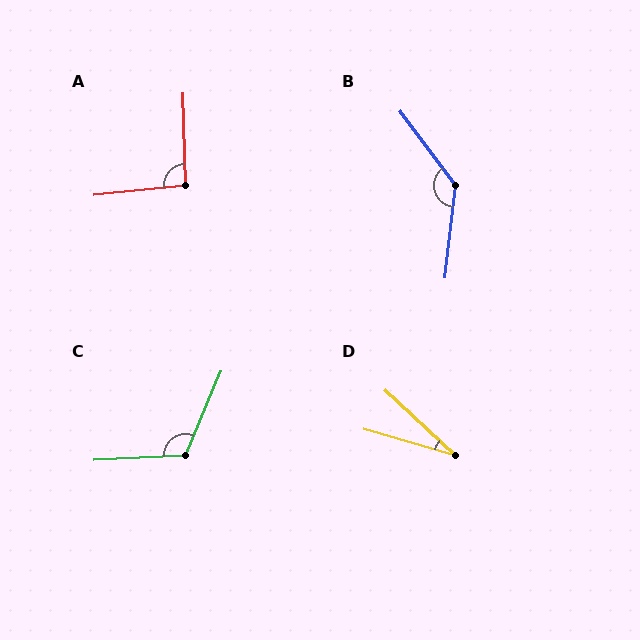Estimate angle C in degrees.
Approximately 116 degrees.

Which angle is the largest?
B, at approximately 137 degrees.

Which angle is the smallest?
D, at approximately 27 degrees.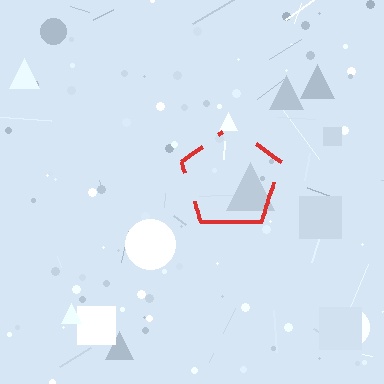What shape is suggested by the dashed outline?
The dashed outline suggests a pentagon.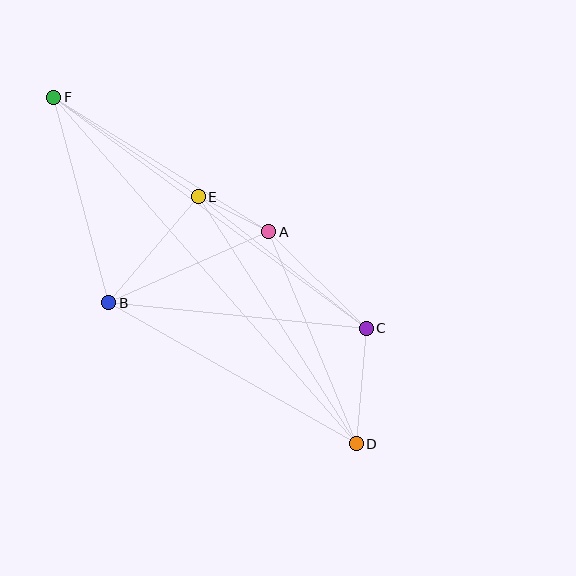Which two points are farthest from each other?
Points D and F are farthest from each other.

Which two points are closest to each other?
Points A and E are closest to each other.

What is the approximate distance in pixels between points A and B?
The distance between A and B is approximately 175 pixels.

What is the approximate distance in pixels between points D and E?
The distance between D and E is approximately 293 pixels.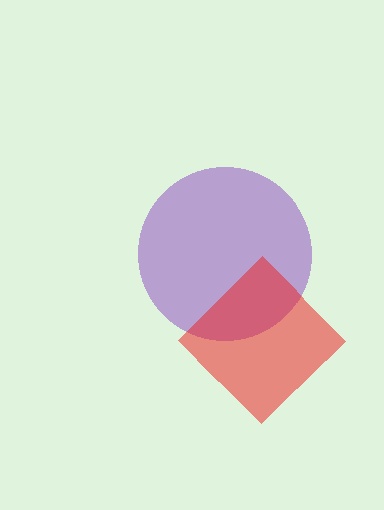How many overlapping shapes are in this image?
There are 2 overlapping shapes in the image.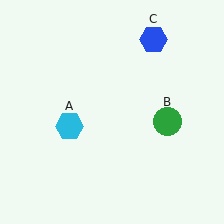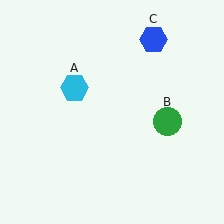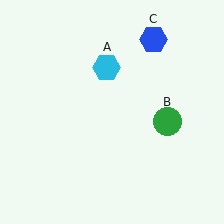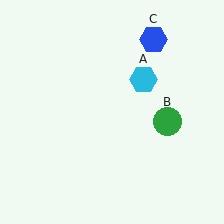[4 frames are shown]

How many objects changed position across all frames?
1 object changed position: cyan hexagon (object A).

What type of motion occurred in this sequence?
The cyan hexagon (object A) rotated clockwise around the center of the scene.